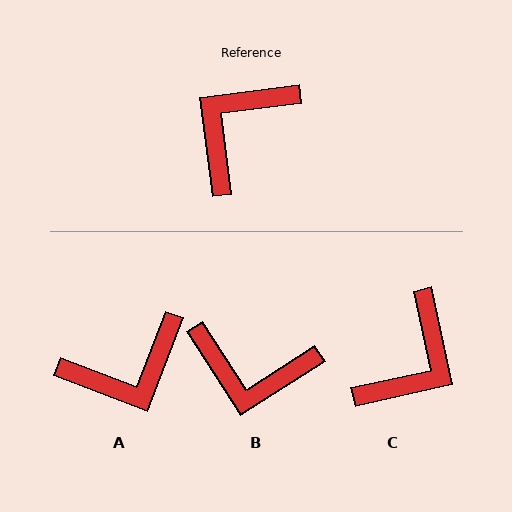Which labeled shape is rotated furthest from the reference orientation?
C, about 175 degrees away.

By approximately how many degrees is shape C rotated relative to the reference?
Approximately 175 degrees clockwise.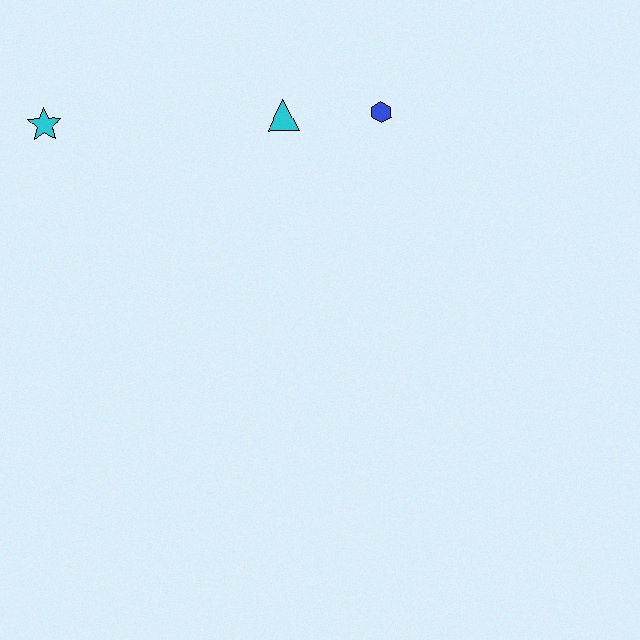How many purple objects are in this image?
There are no purple objects.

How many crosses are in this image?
There are no crosses.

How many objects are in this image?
There are 3 objects.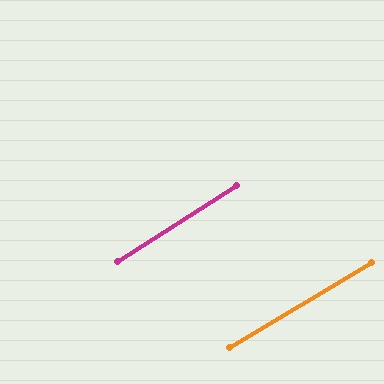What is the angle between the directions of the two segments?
Approximately 2 degrees.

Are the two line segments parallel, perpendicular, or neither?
Parallel — their directions differ by only 1.9°.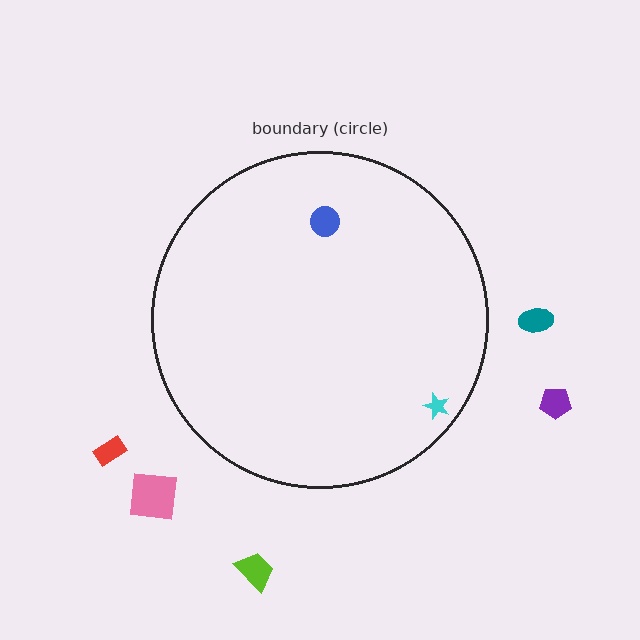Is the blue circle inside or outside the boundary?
Inside.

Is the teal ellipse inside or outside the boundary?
Outside.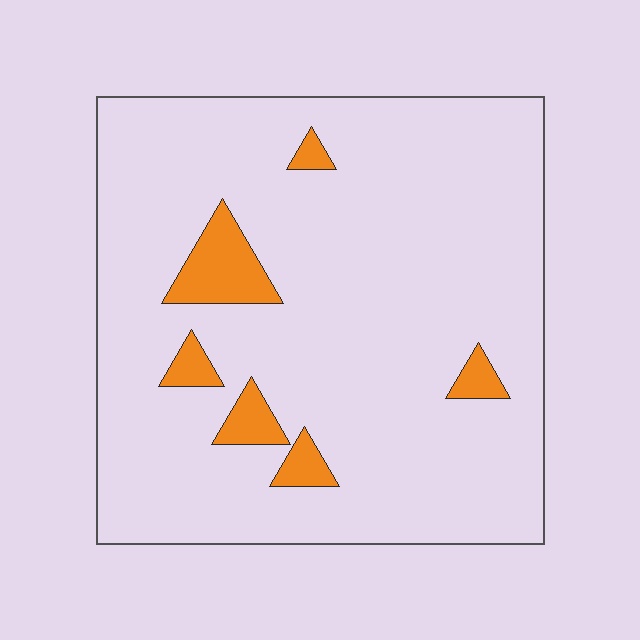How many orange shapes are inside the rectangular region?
6.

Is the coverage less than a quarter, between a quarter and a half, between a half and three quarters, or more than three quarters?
Less than a quarter.